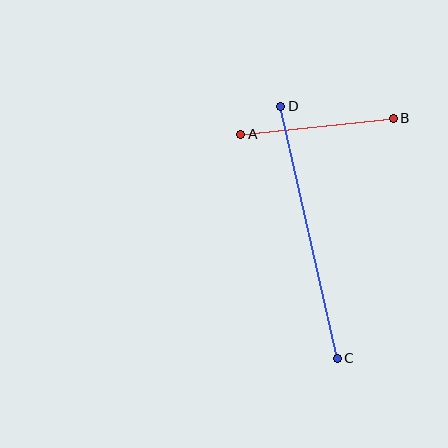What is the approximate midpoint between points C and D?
The midpoint is at approximately (309, 232) pixels.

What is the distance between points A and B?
The distance is approximately 153 pixels.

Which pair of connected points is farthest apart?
Points C and D are farthest apart.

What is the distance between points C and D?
The distance is approximately 258 pixels.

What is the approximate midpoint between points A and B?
The midpoint is at approximately (317, 126) pixels.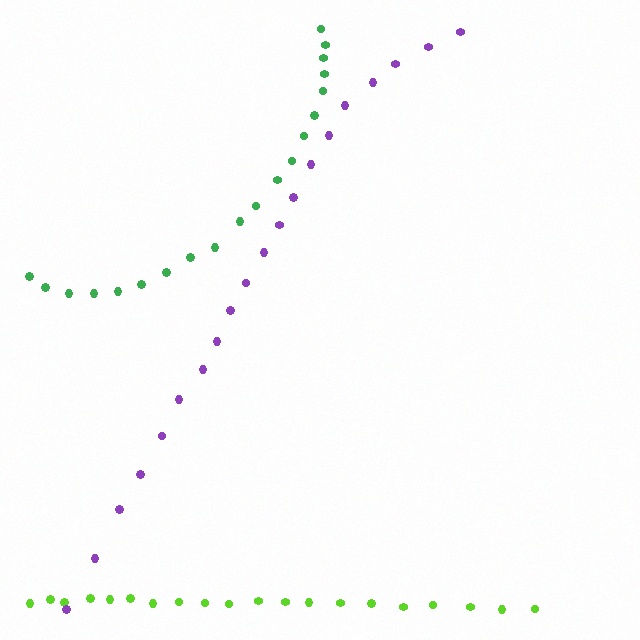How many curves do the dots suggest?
There are 3 distinct paths.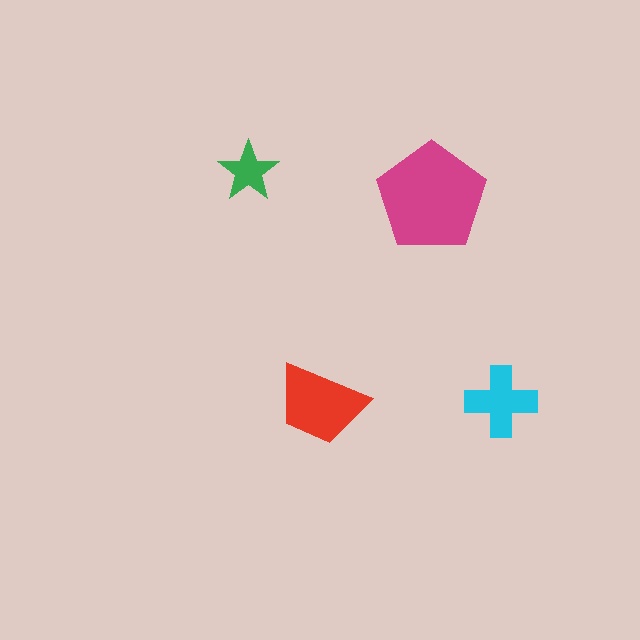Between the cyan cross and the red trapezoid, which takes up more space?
The red trapezoid.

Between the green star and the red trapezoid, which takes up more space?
The red trapezoid.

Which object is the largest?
The magenta pentagon.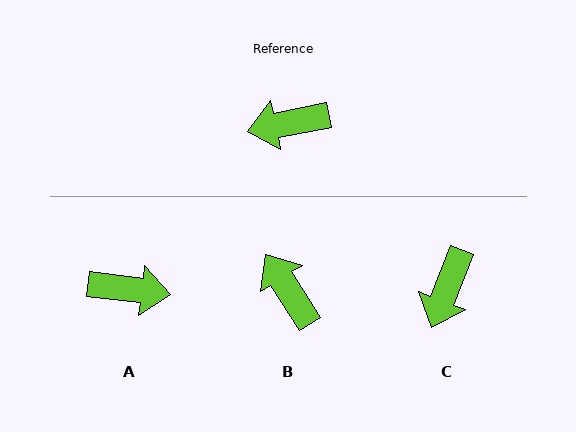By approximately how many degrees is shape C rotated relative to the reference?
Approximately 58 degrees counter-clockwise.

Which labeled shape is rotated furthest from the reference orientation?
A, about 162 degrees away.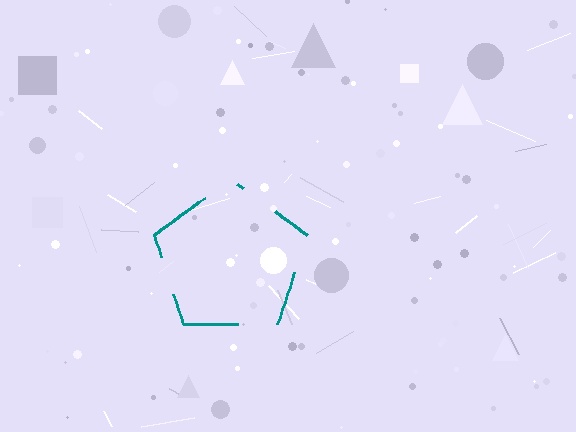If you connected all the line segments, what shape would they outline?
They would outline a pentagon.